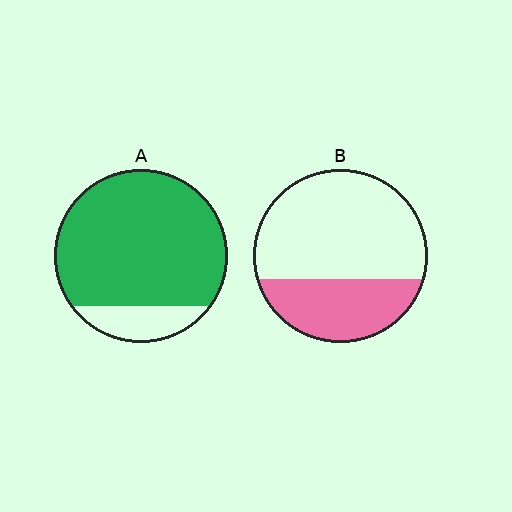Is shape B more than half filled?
No.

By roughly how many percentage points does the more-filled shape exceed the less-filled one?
By roughly 50 percentage points (A over B).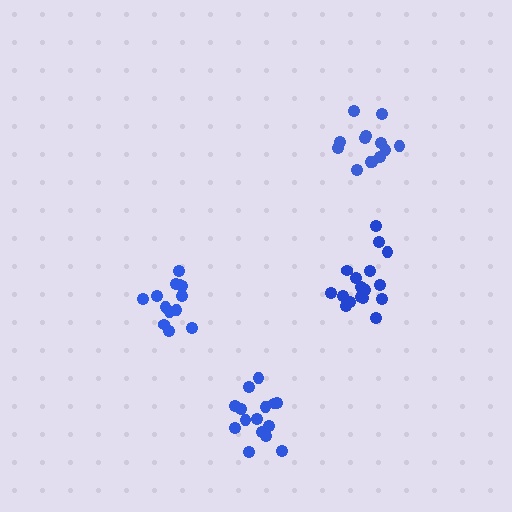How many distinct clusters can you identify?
There are 4 distinct clusters.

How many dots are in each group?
Group 1: 13 dots, Group 2: 17 dots, Group 3: 15 dots, Group 4: 13 dots (58 total).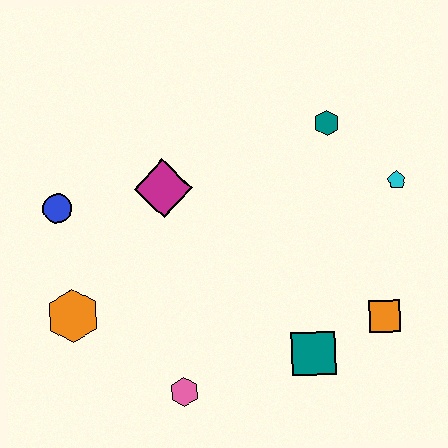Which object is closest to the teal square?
The orange square is closest to the teal square.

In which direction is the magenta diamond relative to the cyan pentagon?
The magenta diamond is to the left of the cyan pentagon.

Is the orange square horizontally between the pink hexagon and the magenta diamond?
No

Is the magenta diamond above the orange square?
Yes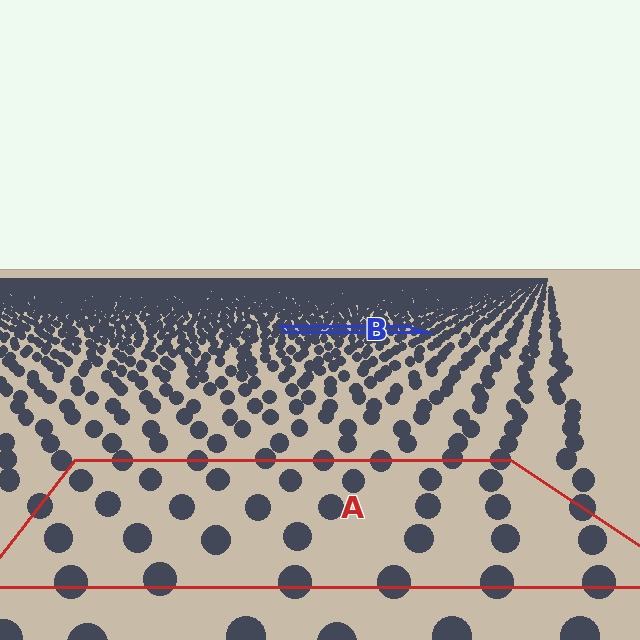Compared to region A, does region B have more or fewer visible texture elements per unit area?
Region B has more texture elements per unit area — they are packed more densely because it is farther away.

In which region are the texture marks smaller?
The texture marks are smaller in region B, because it is farther away.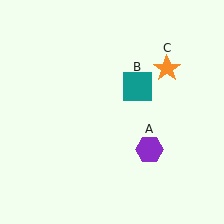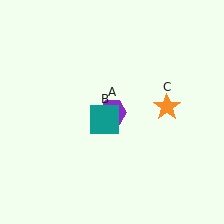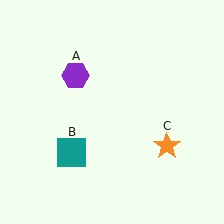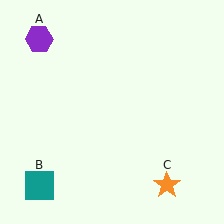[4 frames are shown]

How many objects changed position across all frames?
3 objects changed position: purple hexagon (object A), teal square (object B), orange star (object C).